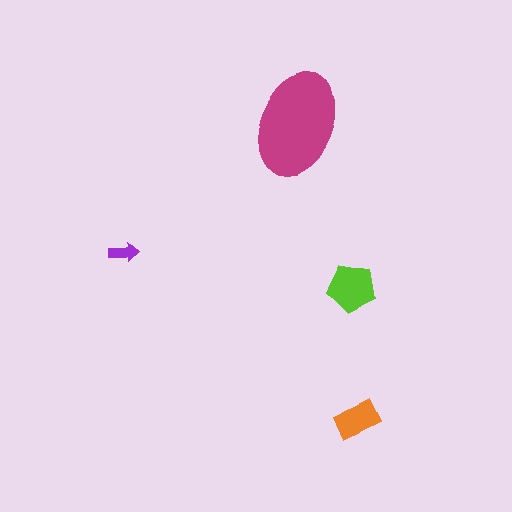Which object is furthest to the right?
The orange rectangle is rightmost.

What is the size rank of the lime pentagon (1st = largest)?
2nd.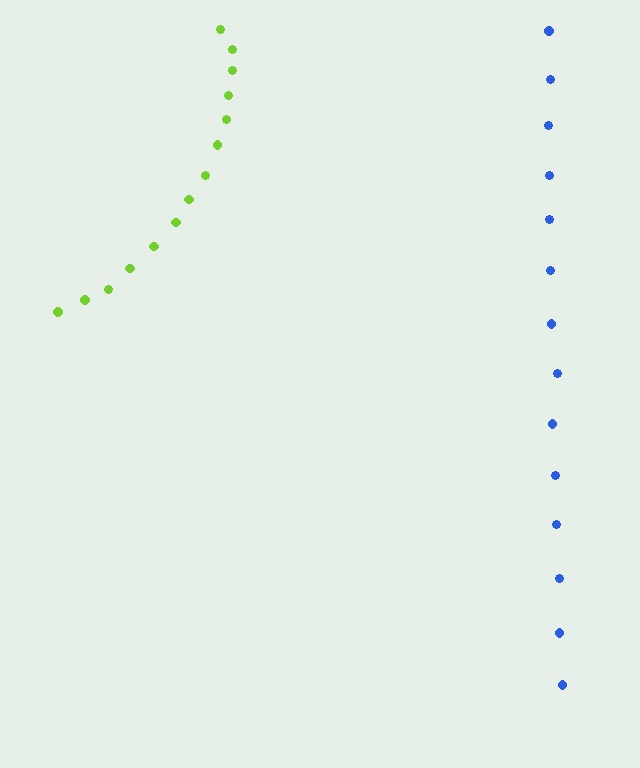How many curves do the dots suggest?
There are 2 distinct paths.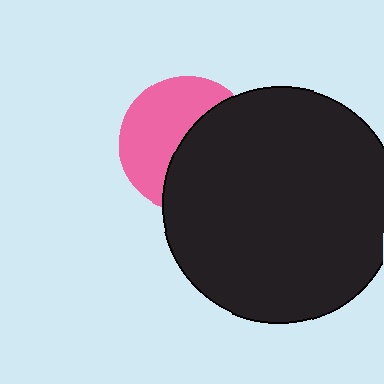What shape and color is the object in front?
The object in front is a black circle.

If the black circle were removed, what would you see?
You would see the complete pink circle.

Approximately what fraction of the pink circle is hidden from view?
Roughly 50% of the pink circle is hidden behind the black circle.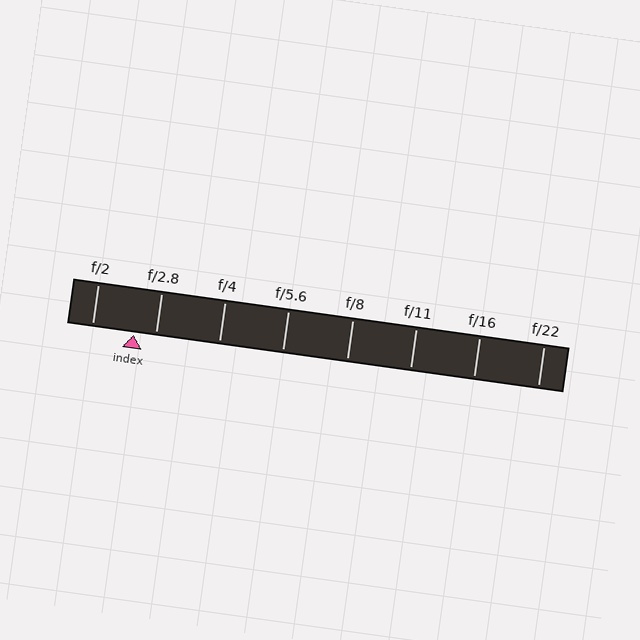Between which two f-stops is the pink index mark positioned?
The index mark is between f/2 and f/2.8.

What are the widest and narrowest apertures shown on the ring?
The widest aperture shown is f/2 and the narrowest is f/22.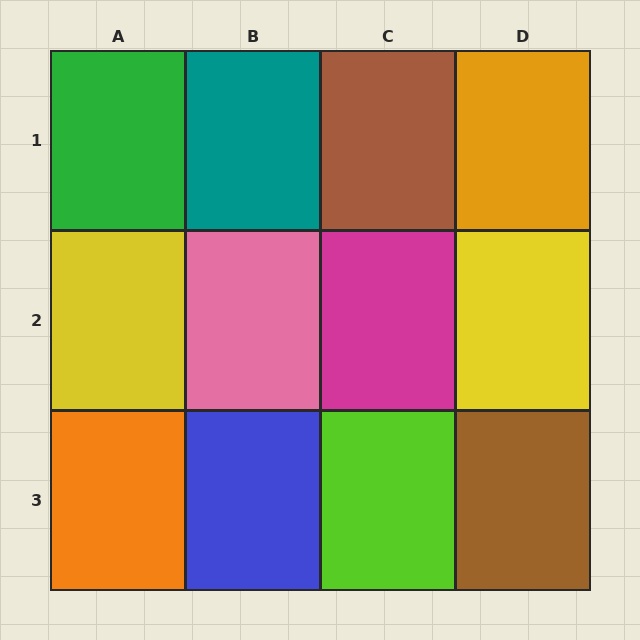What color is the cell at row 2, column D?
Yellow.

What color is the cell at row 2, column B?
Pink.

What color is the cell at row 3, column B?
Blue.